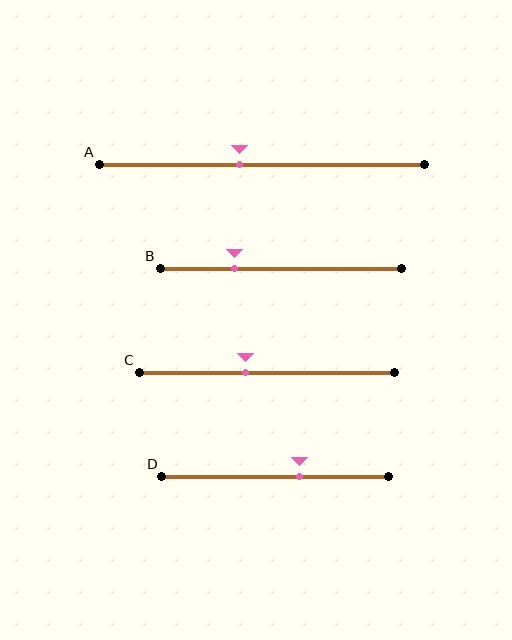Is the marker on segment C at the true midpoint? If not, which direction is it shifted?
No, the marker on segment C is shifted to the left by about 8% of the segment length.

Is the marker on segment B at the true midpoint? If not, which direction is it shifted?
No, the marker on segment B is shifted to the left by about 19% of the segment length.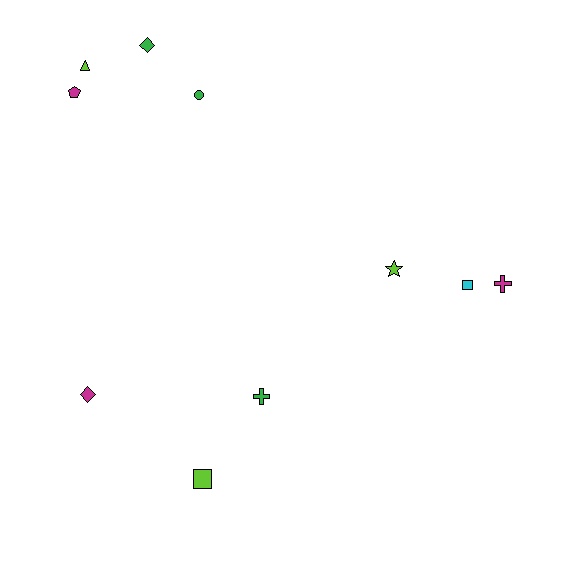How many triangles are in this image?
There is 1 triangle.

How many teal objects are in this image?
There are no teal objects.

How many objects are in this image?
There are 10 objects.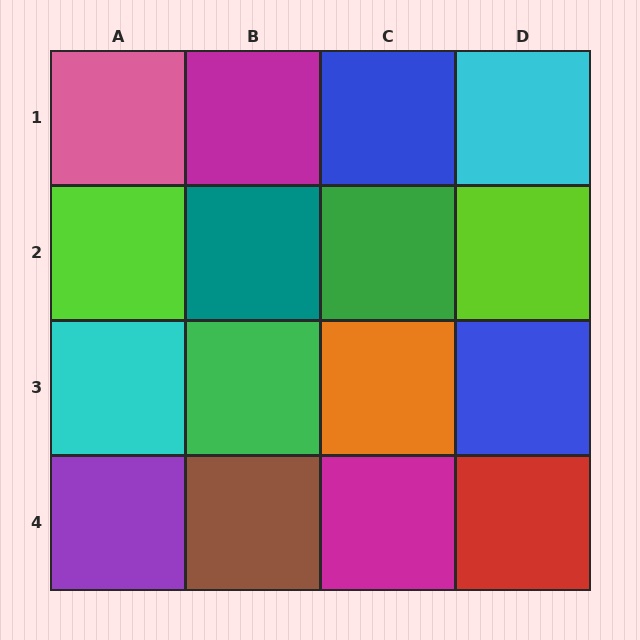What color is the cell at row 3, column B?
Green.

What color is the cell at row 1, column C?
Blue.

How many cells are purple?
1 cell is purple.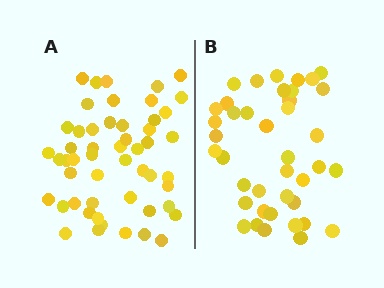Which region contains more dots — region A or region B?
Region A (the left region) has more dots.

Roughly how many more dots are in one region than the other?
Region A has roughly 12 or so more dots than region B.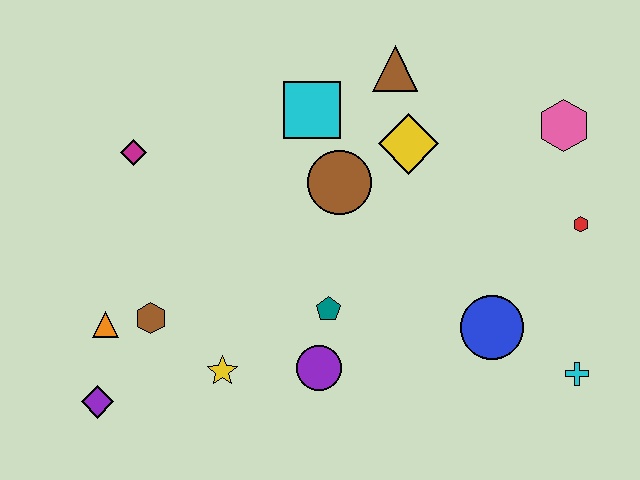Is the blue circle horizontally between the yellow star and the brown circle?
No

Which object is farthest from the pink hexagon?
The purple diamond is farthest from the pink hexagon.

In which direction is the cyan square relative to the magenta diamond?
The cyan square is to the right of the magenta diamond.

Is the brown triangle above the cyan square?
Yes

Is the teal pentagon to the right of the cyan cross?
No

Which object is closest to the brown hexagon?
The orange triangle is closest to the brown hexagon.